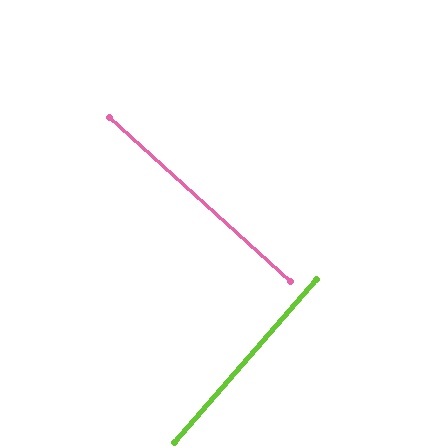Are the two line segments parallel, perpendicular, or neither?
Perpendicular — they meet at approximately 89°.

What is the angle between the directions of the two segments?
Approximately 89 degrees.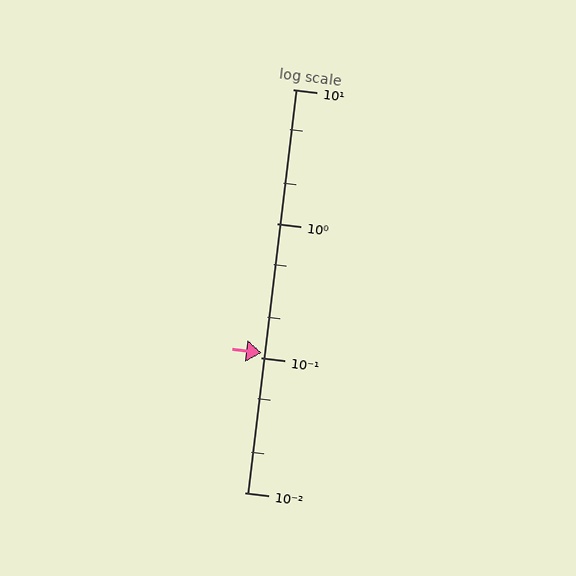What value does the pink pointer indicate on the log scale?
The pointer indicates approximately 0.11.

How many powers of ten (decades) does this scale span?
The scale spans 3 decades, from 0.01 to 10.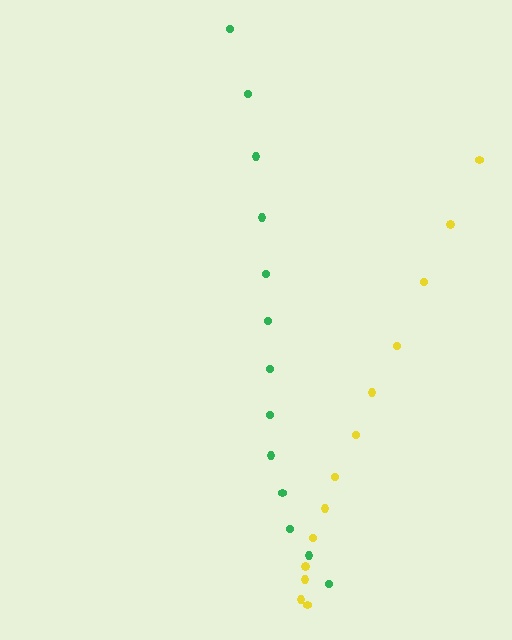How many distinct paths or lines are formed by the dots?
There are 2 distinct paths.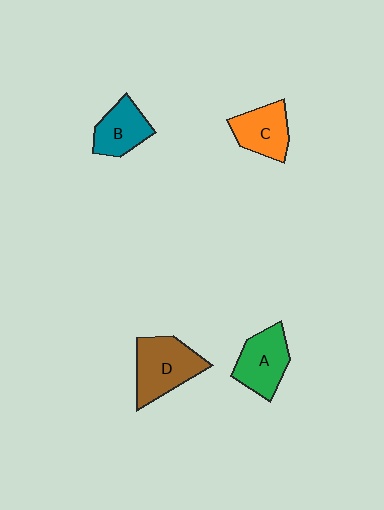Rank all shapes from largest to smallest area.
From largest to smallest: D (brown), A (green), C (orange), B (teal).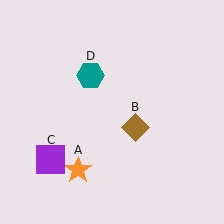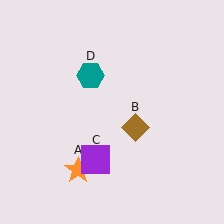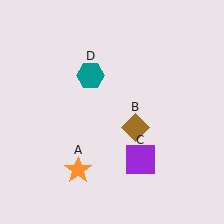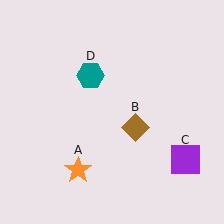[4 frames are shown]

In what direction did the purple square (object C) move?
The purple square (object C) moved right.